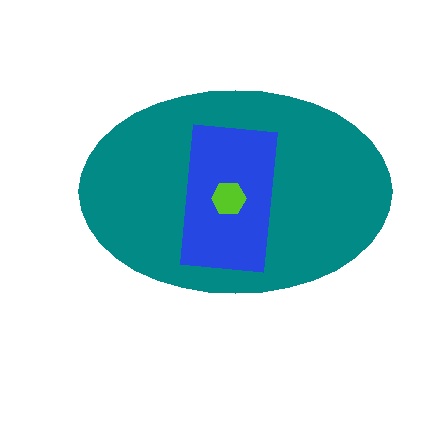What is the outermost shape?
The teal ellipse.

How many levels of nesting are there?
3.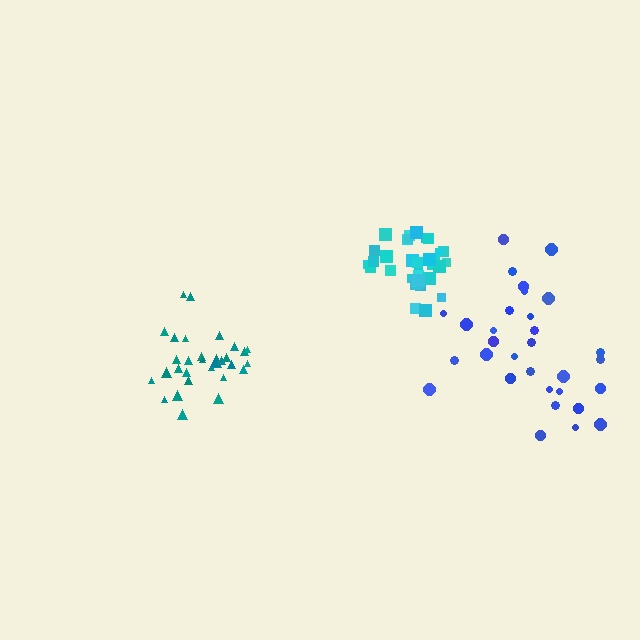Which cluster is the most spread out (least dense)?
Blue.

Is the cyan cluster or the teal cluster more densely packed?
Cyan.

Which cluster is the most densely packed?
Cyan.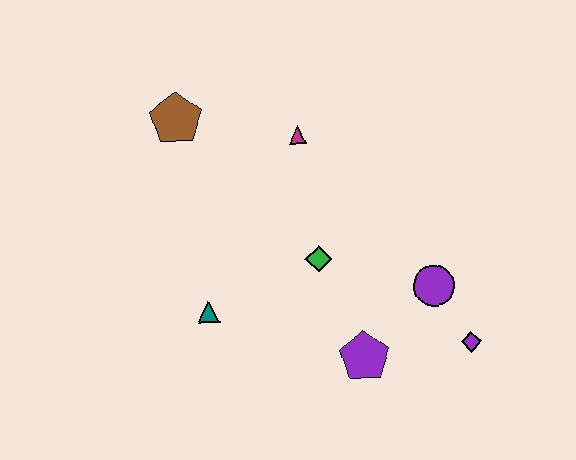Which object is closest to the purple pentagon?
The purple circle is closest to the purple pentagon.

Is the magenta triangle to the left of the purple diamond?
Yes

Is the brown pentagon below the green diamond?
No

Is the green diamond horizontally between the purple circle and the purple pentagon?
No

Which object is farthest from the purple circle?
The brown pentagon is farthest from the purple circle.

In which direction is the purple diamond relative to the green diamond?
The purple diamond is to the right of the green diamond.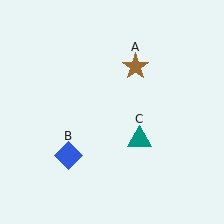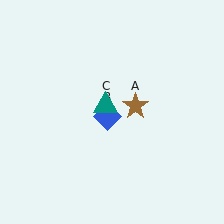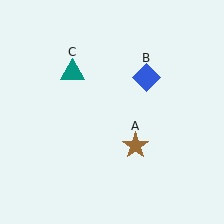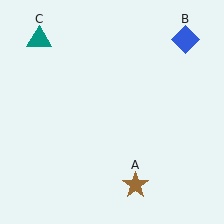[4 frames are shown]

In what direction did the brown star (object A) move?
The brown star (object A) moved down.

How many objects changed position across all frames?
3 objects changed position: brown star (object A), blue diamond (object B), teal triangle (object C).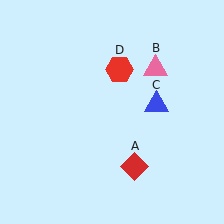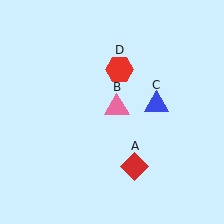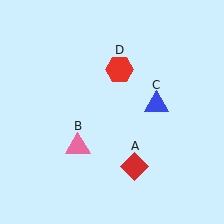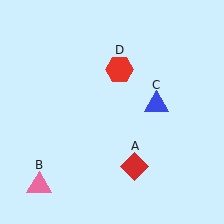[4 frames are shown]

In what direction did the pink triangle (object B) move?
The pink triangle (object B) moved down and to the left.